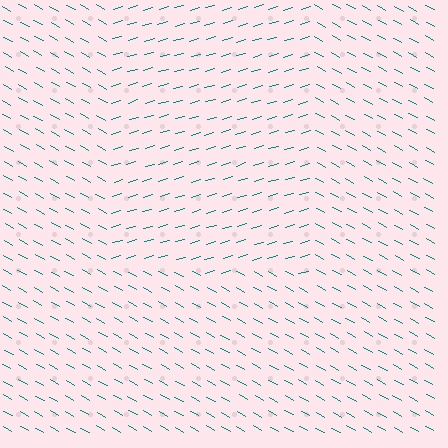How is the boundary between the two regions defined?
The boundary is defined purely by a change in line orientation (approximately 45 degrees difference). All lines are the same color and thickness.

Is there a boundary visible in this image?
Yes, there is a texture boundary formed by a change in line orientation.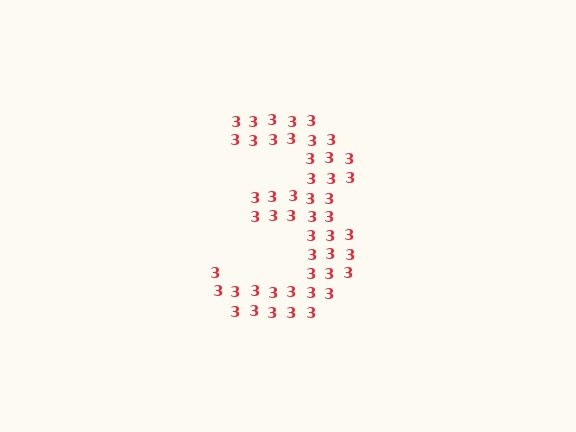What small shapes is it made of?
It is made of small digit 3's.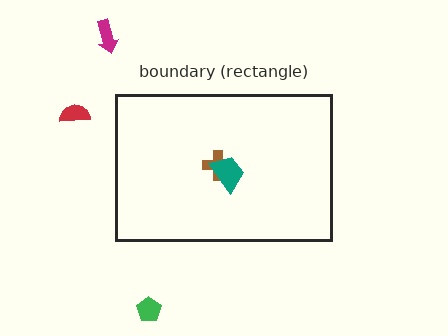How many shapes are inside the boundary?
2 inside, 3 outside.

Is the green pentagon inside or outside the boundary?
Outside.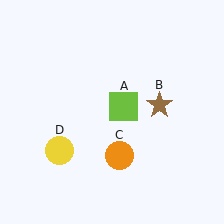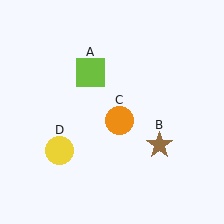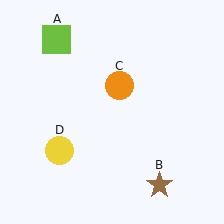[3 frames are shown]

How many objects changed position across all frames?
3 objects changed position: lime square (object A), brown star (object B), orange circle (object C).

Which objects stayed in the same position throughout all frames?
Yellow circle (object D) remained stationary.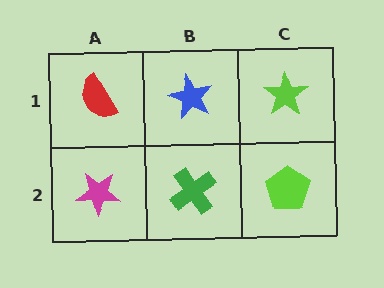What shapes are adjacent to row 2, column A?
A red semicircle (row 1, column A), a green cross (row 2, column B).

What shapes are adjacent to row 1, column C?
A lime pentagon (row 2, column C), a blue star (row 1, column B).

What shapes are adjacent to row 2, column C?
A lime star (row 1, column C), a green cross (row 2, column B).